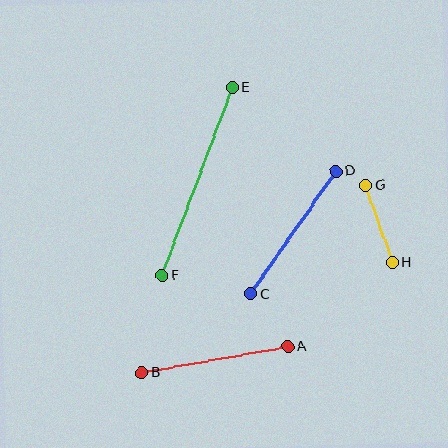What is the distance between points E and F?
The distance is approximately 200 pixels.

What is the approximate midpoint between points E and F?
The midpoint is at approximately (197, 181) pixels.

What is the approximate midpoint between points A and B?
The midpoint is at approximately (215, 359) pixels.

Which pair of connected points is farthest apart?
Points E and F are farthest apart.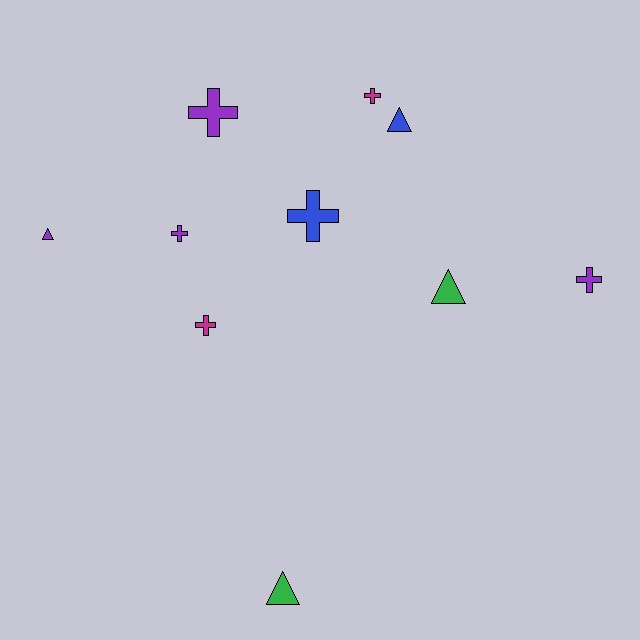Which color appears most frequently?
Purple, with 4 objects.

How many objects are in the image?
There are 10 objects.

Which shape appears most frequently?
Cross, with 6 objects.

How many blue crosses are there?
There is 1 blue cross.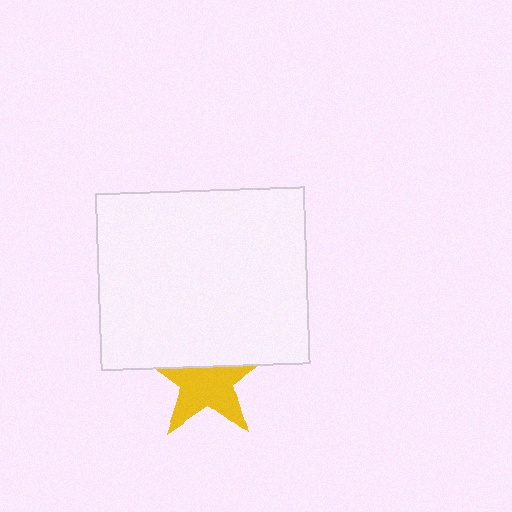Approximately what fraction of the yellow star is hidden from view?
Roughly 36% of the yellow star is hidden behind the white rectangle.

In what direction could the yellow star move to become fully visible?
The yellow star could move down. That would shift it out from behind the white rectangle entirely.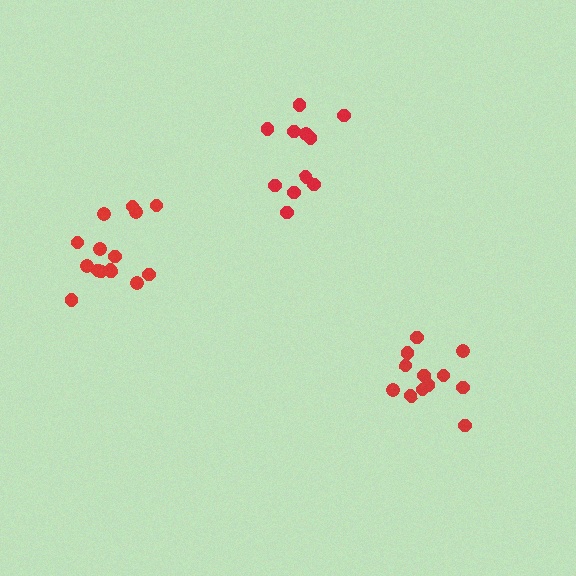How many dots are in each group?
Group 1: 15 dots, Group 2: 12 dots, Group 3: 11 dots (38 total).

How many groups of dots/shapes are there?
There are 3 groups.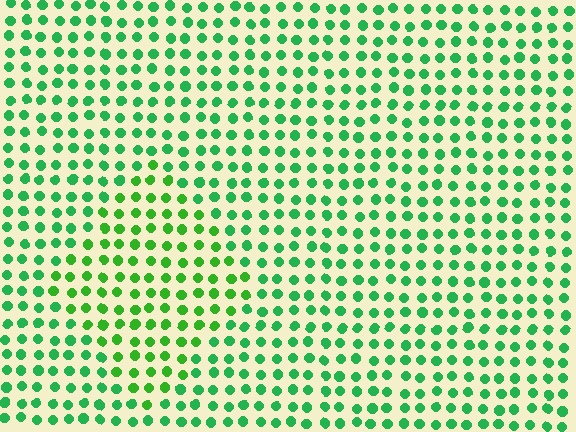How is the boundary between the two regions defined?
The boundary is defined purely by a slight shift in hue (about 23 degrees). Spacing, size, and orientation are identical on both sides.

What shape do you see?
I see a diamond.